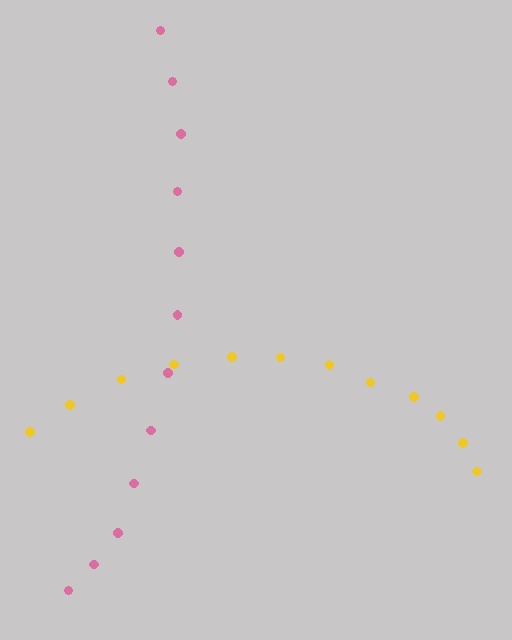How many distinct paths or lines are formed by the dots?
There are 2 distinct paths.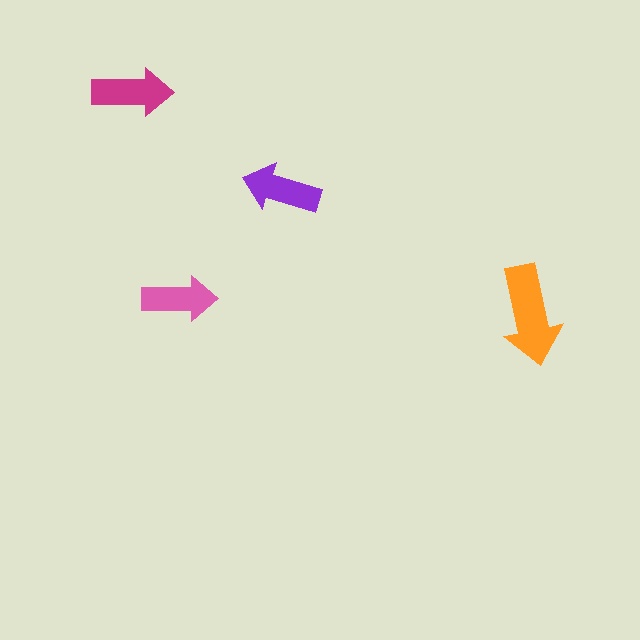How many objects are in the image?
There are 4 objects in the image.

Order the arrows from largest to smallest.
the orange one, the magenta one, the purple one, the pink one.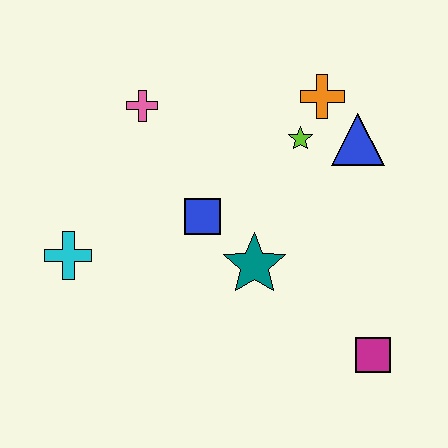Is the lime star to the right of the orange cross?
No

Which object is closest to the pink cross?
The blue square is closest to the pink cross.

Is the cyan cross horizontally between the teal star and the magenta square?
No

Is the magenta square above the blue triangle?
No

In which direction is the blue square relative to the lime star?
The blue square is to the left of the lime star.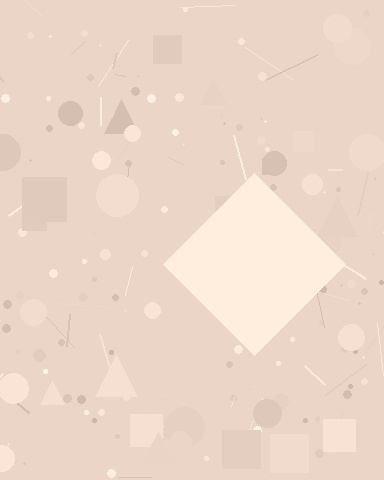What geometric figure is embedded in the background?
A diamond is embedded in the background.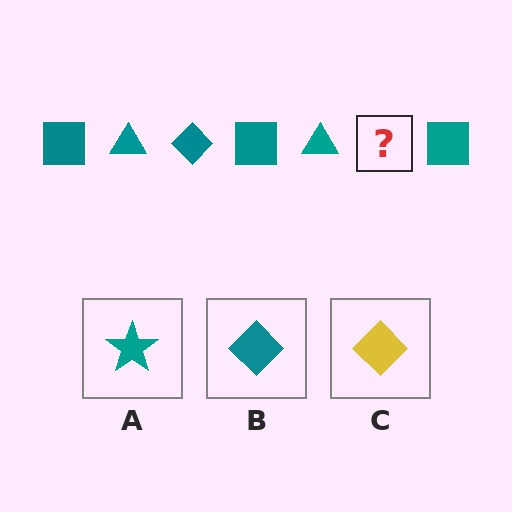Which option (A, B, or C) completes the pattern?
B.